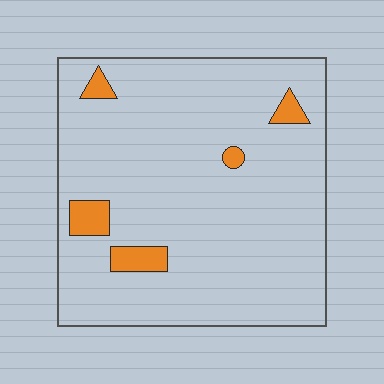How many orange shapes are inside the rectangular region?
5.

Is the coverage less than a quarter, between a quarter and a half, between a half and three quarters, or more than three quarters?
Less than a quarter.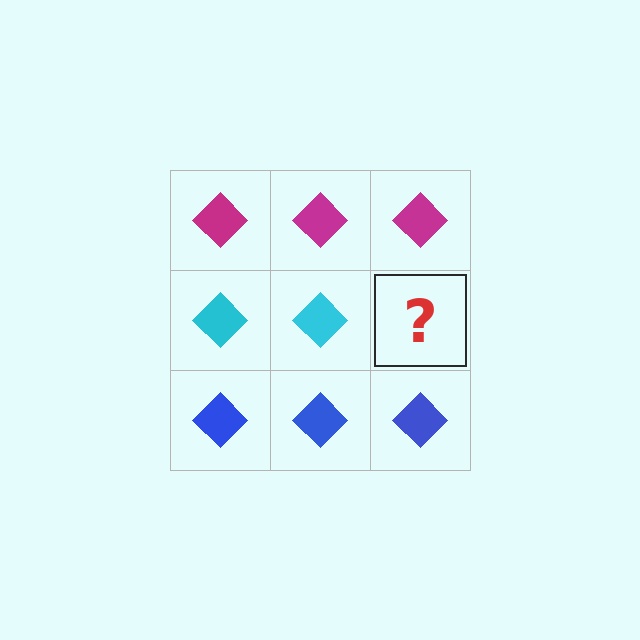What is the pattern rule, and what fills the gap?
The rule is that each row has a consistent color. The gap should be filled with a cyan diamond.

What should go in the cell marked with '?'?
The missing cell should contain a cyan diamond.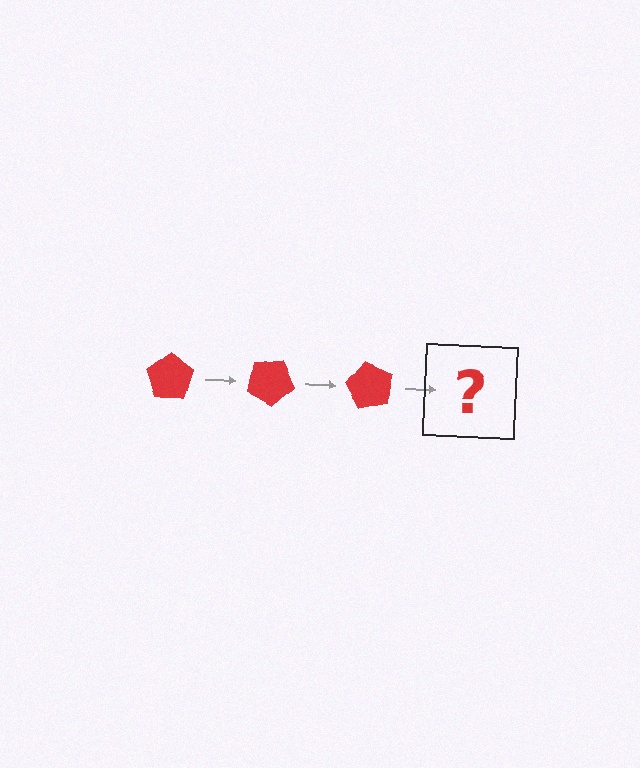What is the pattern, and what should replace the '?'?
The pattern is that the pentagon rotates 30 degrees each step. The '?' should be a red pentagon rotated 90 degrees.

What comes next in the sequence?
The next element should be a red pentagon rotated 90 degrees.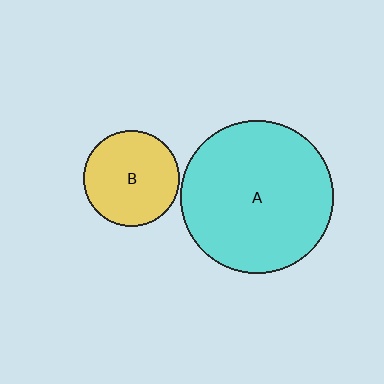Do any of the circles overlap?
No, none of the circles overlap.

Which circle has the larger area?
Circle A (cyan).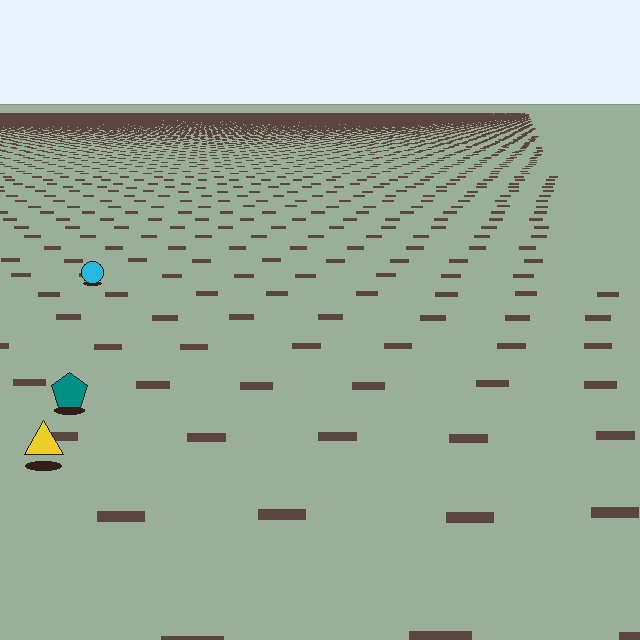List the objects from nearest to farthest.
From nearest to farthest: the yellow triangle, the teal pentagon, the cyan circle.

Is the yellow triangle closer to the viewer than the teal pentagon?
Yes. The yellow triangle is closer — you can tell from the texture gradient: the ground texture is coarser near it.